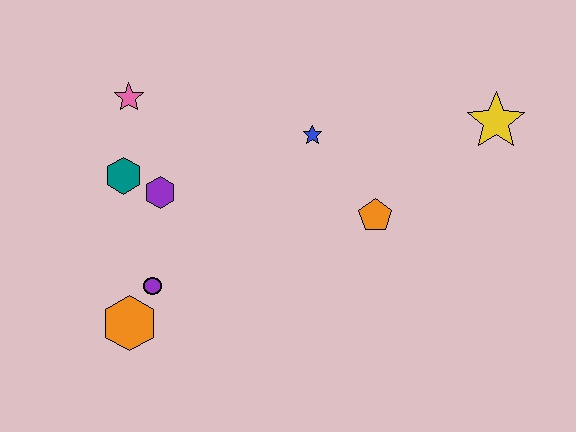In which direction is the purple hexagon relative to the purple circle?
The purple hexagon is above the purple circle.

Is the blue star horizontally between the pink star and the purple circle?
No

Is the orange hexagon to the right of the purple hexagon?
No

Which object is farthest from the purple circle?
The yellow star is farthest from the purple circle.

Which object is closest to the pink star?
The teal hexagon is closest to the pink star.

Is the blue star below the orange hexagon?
No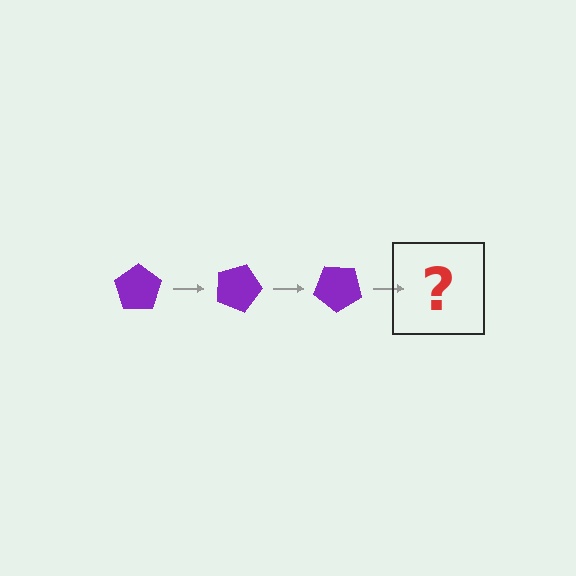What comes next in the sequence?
The next element should be a purple pentagon rotated 60 degrees.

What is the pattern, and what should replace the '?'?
The pattern is that the pentagon rotates 20 degrees each step. The '?' should be a purple pentagon rotated 60 degrees.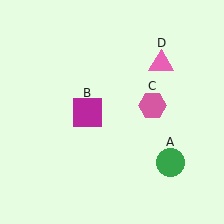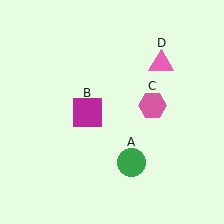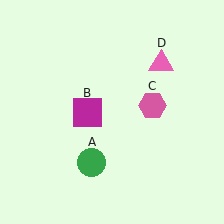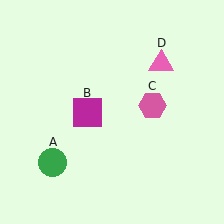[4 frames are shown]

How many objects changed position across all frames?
1 object changed position: green circle (object A).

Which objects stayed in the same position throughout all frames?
Magenta square (object B) and pink hexagon (object C) and pink triangle (object D) remained stationary.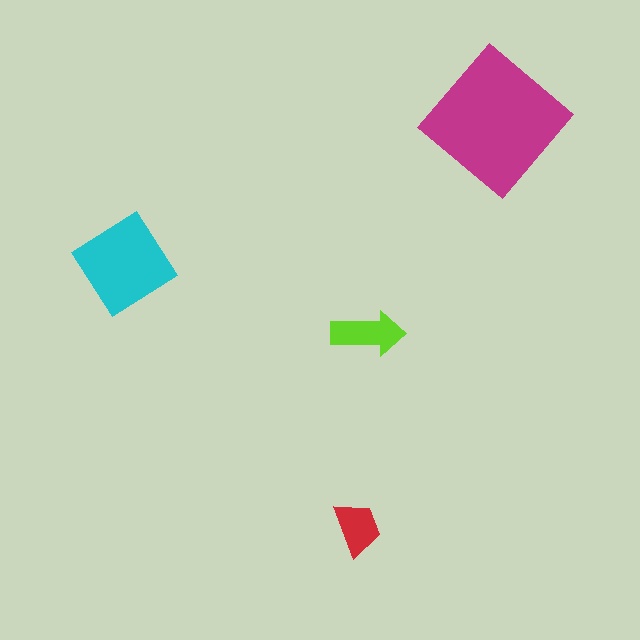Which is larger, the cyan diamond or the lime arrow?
The cyan diamond.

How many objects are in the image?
There are 4 objects in the image.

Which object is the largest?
The magenta diamond.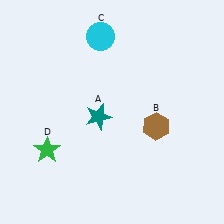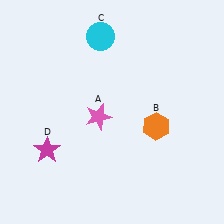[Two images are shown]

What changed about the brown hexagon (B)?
In Image 1, B is brown. In Image 2, it changed to orange.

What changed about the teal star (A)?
In Image 1, A is teal. In Image 2, it changed to pink.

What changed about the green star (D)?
In Image 1, D is green. In Image 2, it changed to magenta.